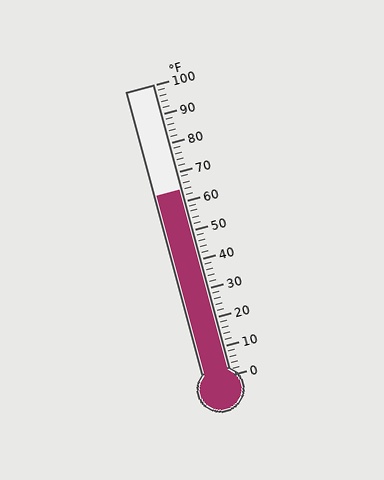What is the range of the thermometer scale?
The thermometer scale ranges from 0°F to 100°F.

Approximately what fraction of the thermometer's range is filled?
The thermometer is filled to approximately 65% of its range.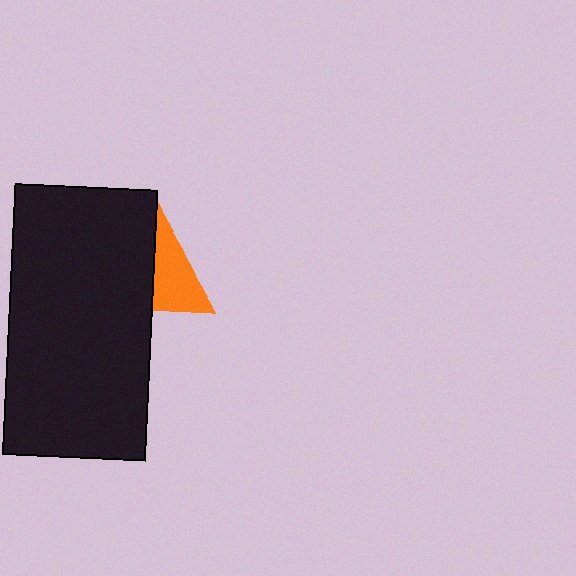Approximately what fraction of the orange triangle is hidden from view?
Roughly 54% of the orange triangle is hidden behind the black rectangle.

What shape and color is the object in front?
The object in front is a black rectangle.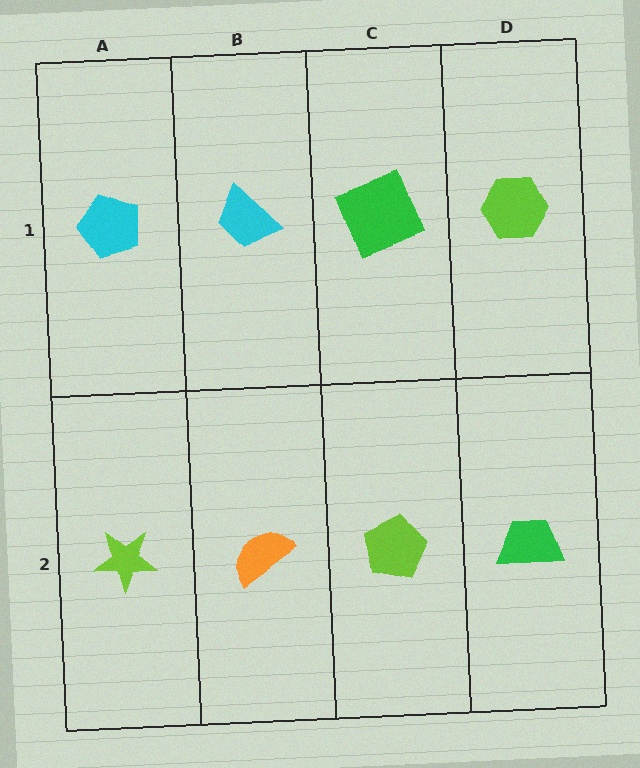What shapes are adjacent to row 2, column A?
A cyan pentagon (row 1, column A), an orange semicircle (row 2, column B).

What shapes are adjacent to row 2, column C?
A green square (row 1, column C), an orange semicircle (row 2, column B), a green trapezoid (row 2, column D).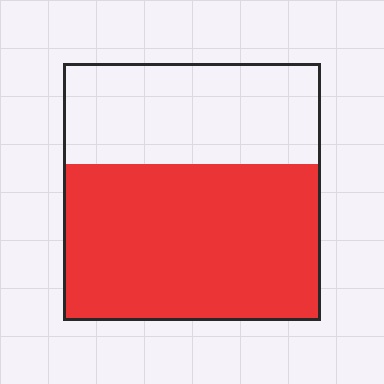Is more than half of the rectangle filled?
Yes.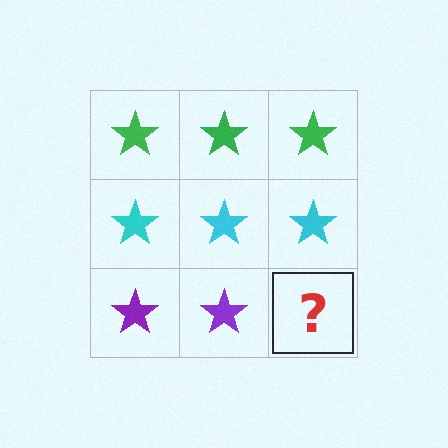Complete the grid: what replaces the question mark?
The question mark should be replaced with a purple star.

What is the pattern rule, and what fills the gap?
The rule is that each row has a consistent color. The gap should be filled with a purple star.